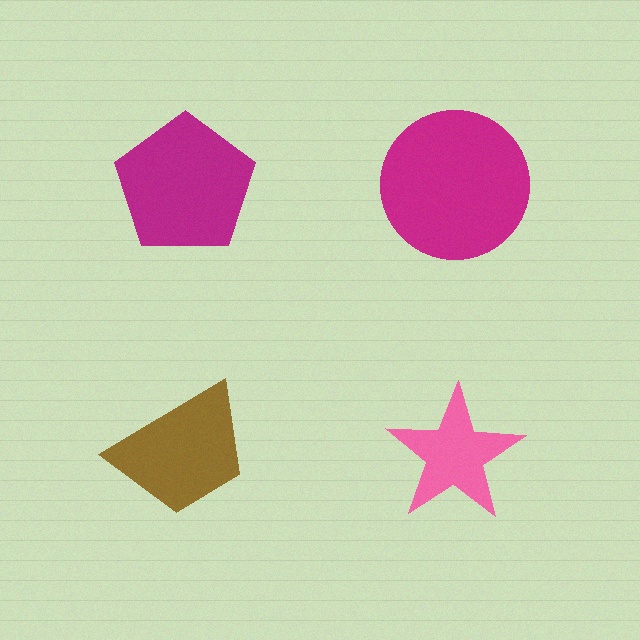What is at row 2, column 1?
A brown trapezoid.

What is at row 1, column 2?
A magenta circle.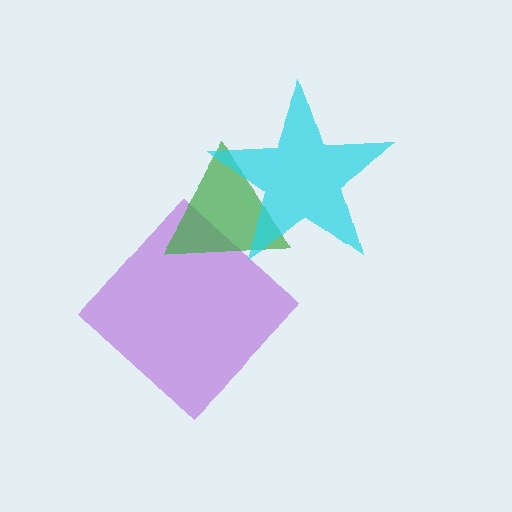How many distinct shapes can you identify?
There are 3 distinct shapes: a purple diamond, a green triangle, a cyan star.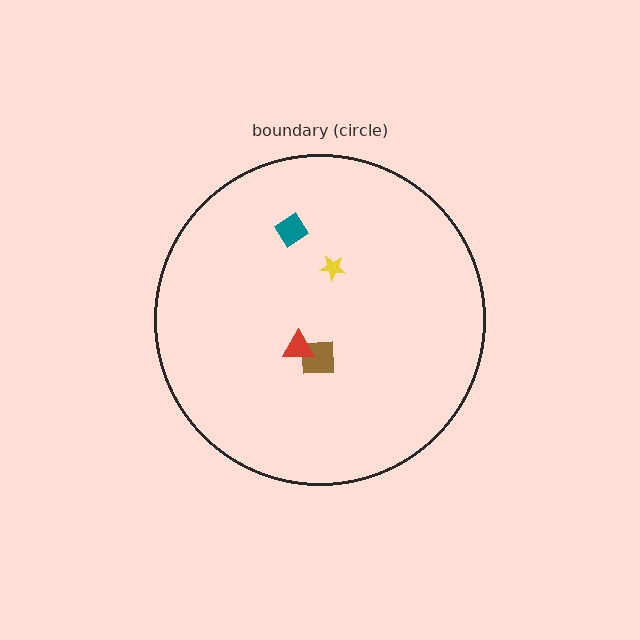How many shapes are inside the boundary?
4 inside, 0 outside.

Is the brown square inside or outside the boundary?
Inside.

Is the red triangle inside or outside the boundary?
Inside.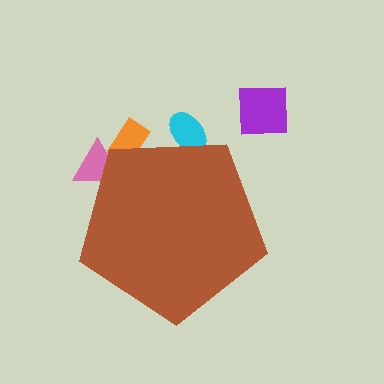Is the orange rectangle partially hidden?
Yes, the orange rectangle is partially hidden behind the brown pentagon.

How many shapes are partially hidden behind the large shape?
3 shapes are partially hidden.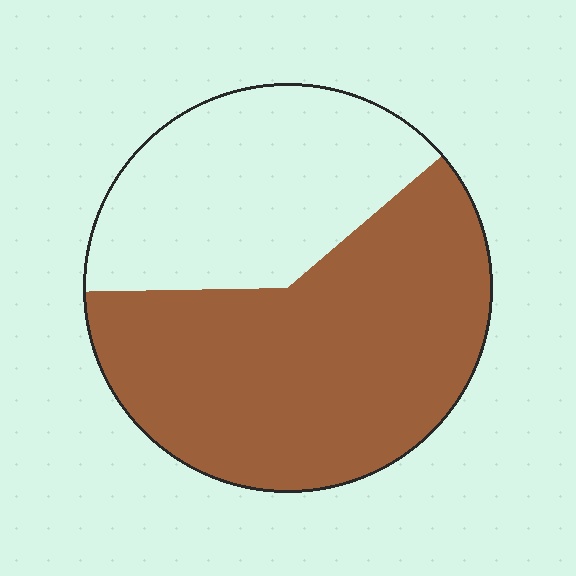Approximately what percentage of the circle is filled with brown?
Approximately 60%.